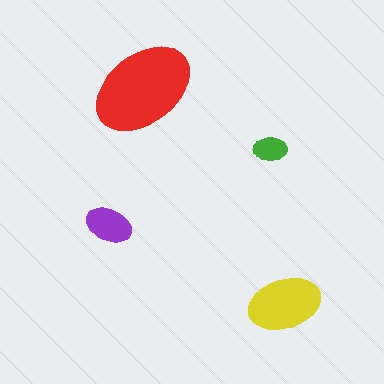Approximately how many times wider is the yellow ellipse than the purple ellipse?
About 1.5 times wider.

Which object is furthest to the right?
The yellow ellipse is rightmost.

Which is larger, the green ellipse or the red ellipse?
The red one.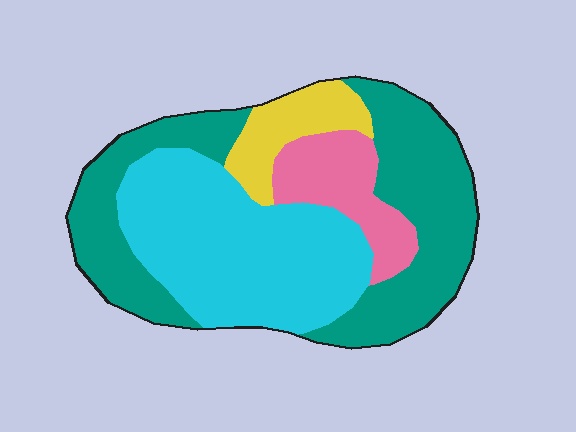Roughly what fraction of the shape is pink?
Pink takes up about one eighth (1/8) of the shape.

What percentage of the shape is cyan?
Cyan covers roughly 35% of the shape.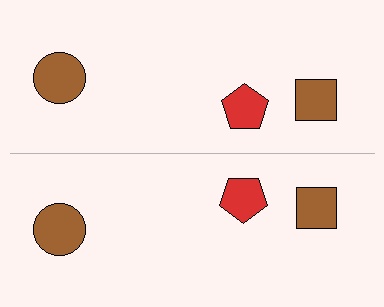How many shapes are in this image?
There are 6 shapes in this image.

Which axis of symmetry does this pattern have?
The pattern has a horizontal axis of symmetry running through the center of the image.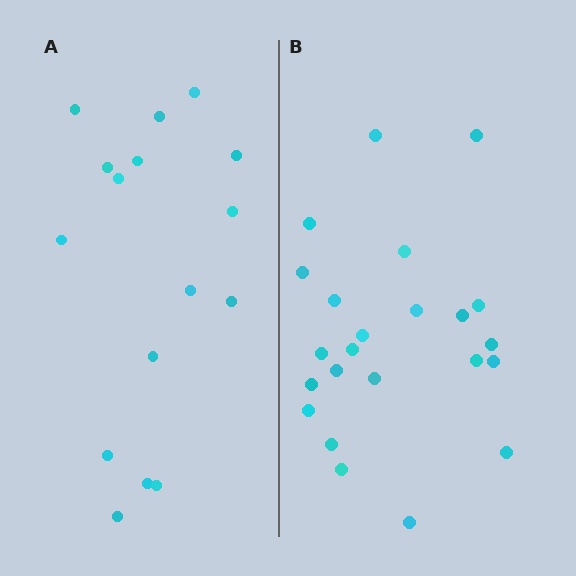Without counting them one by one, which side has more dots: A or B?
Region B (the right region) has more dots.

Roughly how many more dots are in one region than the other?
Region B has roughly 8 or so more dots than region A.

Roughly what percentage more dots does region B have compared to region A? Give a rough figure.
About 45% more.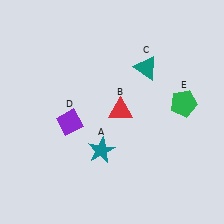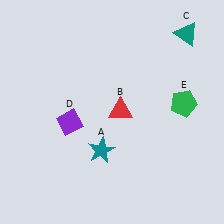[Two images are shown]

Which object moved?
The teal triangle (C) moved right.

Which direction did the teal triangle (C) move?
The teal triangle (C) moved right.